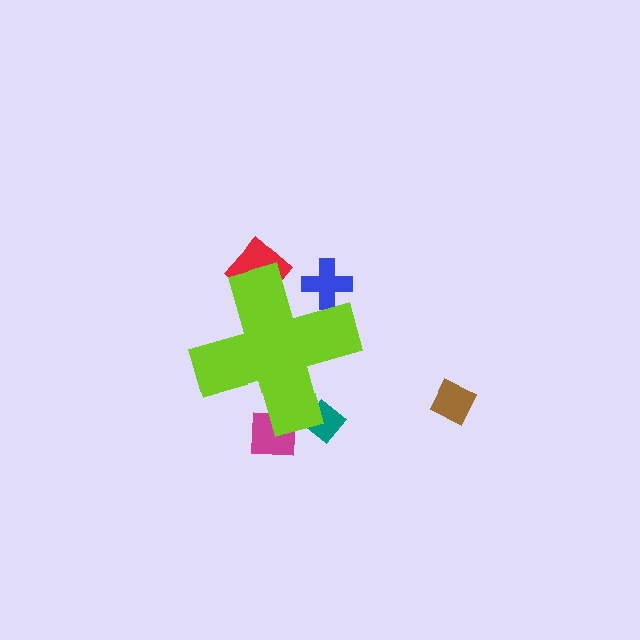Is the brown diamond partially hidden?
No, the brown diamond is fully visible.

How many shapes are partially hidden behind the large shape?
4 shapes are partially hidden.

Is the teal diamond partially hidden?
Yes, the teal diamond is partially hidden behind the lime cross.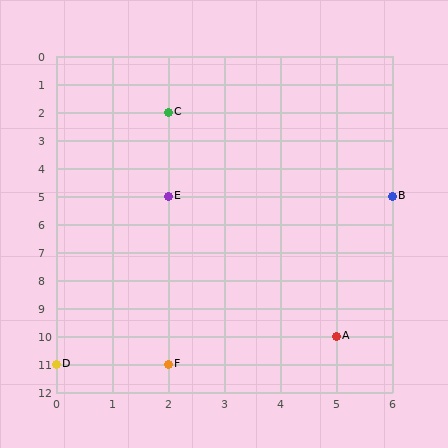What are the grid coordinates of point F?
Point F is at grid coordinates (2, 11).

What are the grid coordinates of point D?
Point D is at grid coordinates (0, 11).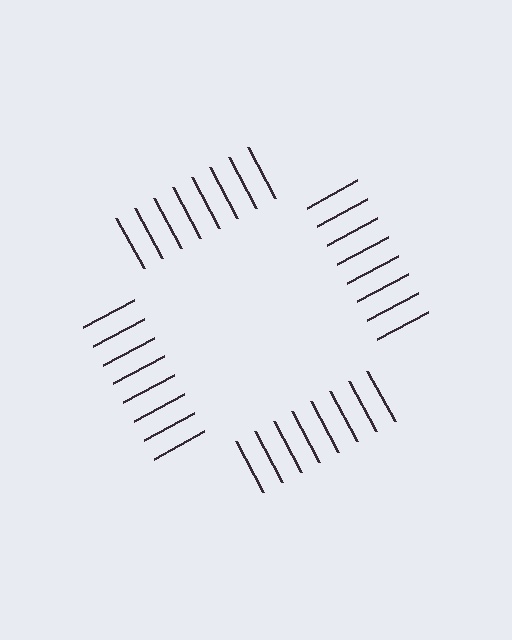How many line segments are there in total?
32 — 8 along each of the 4 edges.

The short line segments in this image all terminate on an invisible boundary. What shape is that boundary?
An illusory square — the line segments terminate on its edges but no continuous stroke is drawn.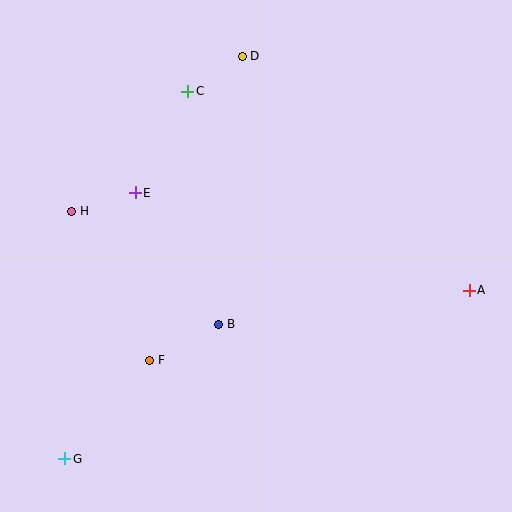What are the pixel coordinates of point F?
Point F is at (150, 360).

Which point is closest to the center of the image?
Point B at (219, 324) is closest to the center.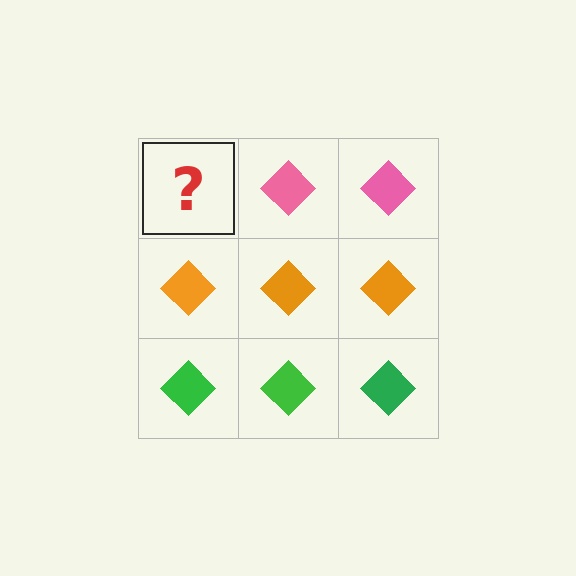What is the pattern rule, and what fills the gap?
The rule is that each row has a consistent color. The gap should be filled with a pink diamond.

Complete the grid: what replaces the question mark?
The question mark should be replaced with a pink diamond.